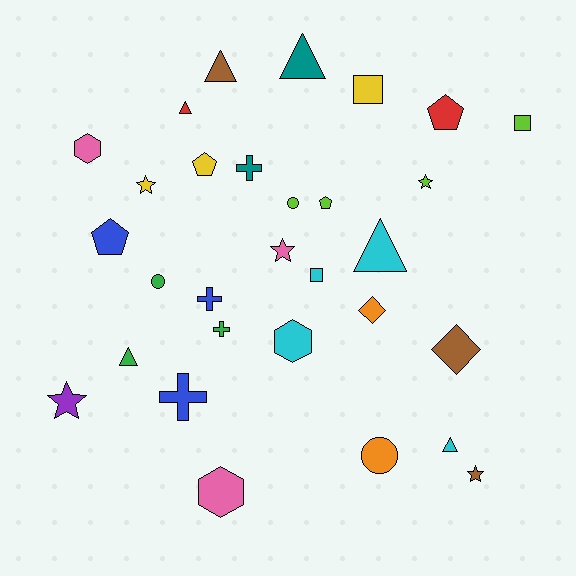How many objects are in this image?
There are 30 objects.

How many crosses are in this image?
There are 4 crosses.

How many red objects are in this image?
There are 2 red objects.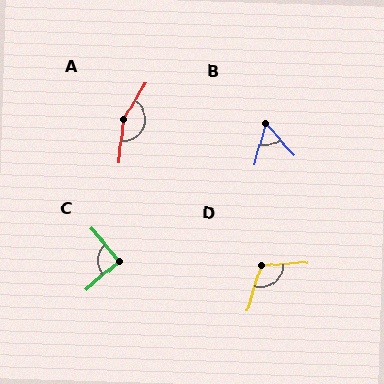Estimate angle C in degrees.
Approximately 90 degrees.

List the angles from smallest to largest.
B (59°), C (90°), D (111°), A (154°).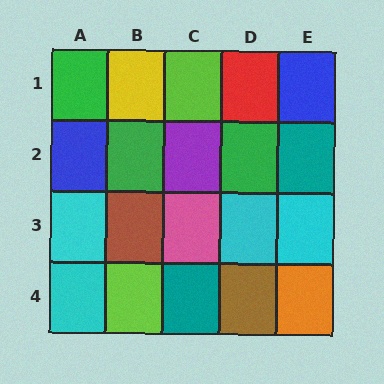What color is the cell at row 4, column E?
Orange.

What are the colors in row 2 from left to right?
Blue, green, purple, green, teal.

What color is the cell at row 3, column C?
Pink.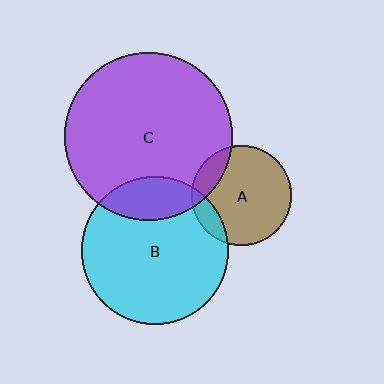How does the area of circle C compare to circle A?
Approximately 2.8 times.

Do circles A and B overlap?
Yes.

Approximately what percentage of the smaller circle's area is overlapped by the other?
Approximately 10%.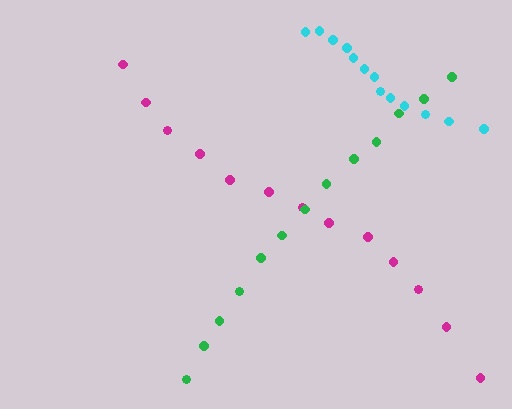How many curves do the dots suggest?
There are 3 distinct paths.